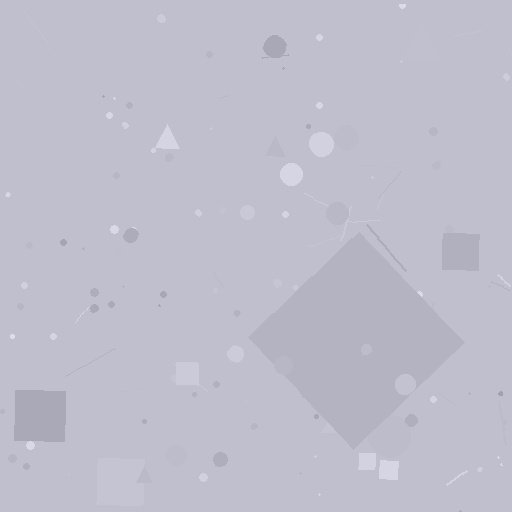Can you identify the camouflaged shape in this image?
The camouflaged shape is a diamond.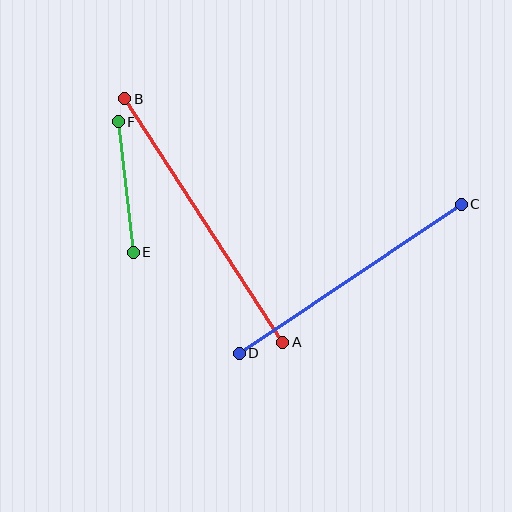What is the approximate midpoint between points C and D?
The midpoint is at approximately (350, 279) pixels.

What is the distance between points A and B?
The distance is approximately 290 pixels.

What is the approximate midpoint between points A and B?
The midpoint is at approximately (204, 220) pixels.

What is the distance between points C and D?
The distance is approximately 267 pixels.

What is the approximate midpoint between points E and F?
The midpoint is at approximately (126, 187) pixels.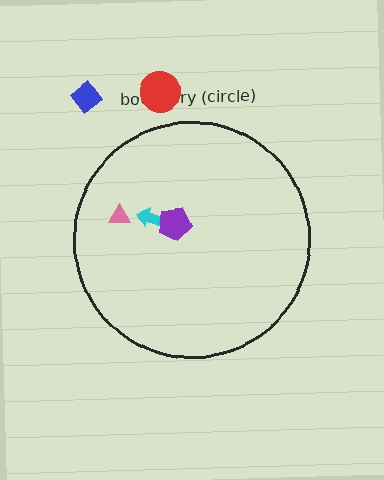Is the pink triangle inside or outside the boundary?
Inside.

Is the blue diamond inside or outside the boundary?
Outside.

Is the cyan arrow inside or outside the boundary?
Inside.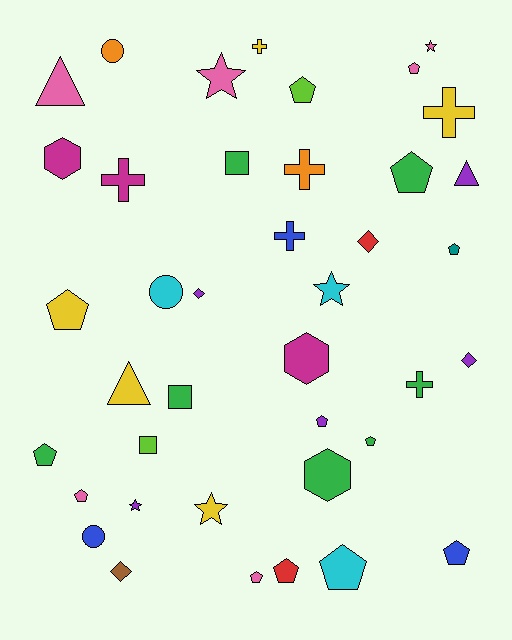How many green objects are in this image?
There are 7 green objects.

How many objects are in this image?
There are 40 objects.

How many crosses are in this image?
There are 6 crosses.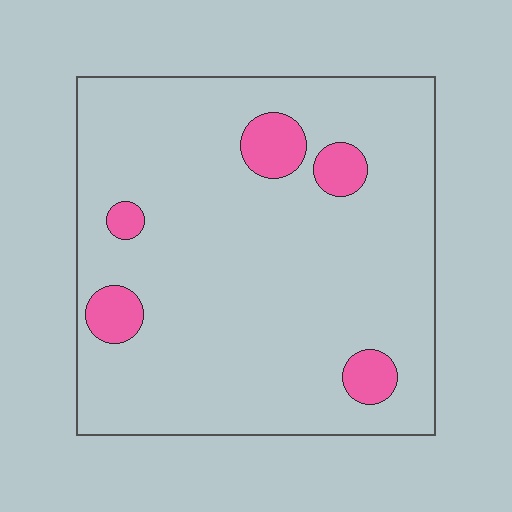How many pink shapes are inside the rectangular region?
5.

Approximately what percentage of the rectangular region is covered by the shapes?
Approximately 10%.